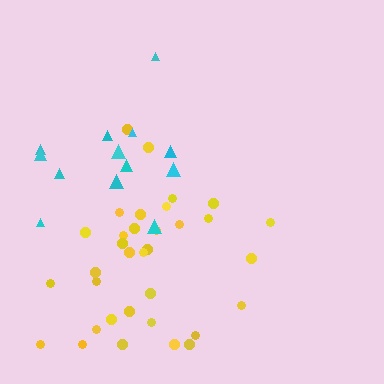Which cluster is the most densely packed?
Yellow.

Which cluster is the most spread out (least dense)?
Cyan.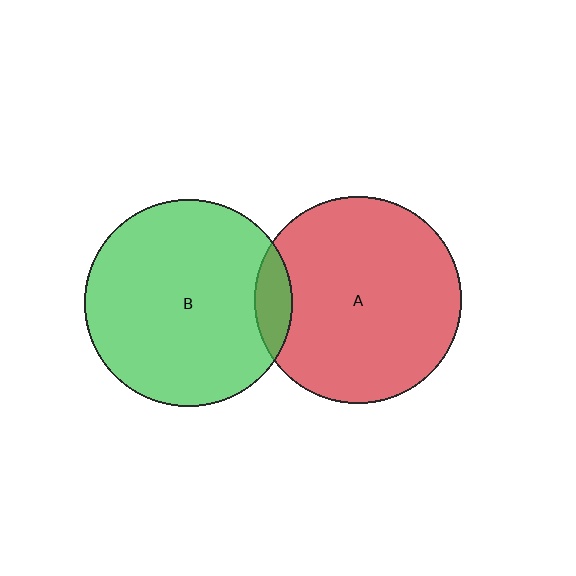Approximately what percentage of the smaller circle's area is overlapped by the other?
Approximately 10%.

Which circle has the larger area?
Circle B (green).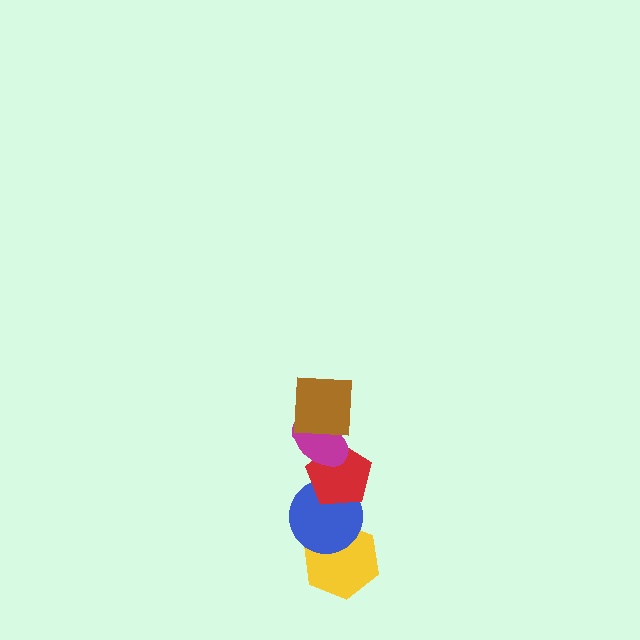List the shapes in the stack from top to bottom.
From top to bottom: the brown square, the magenta ellipse, the red pentagon, the blue circle, the yellow hexagon.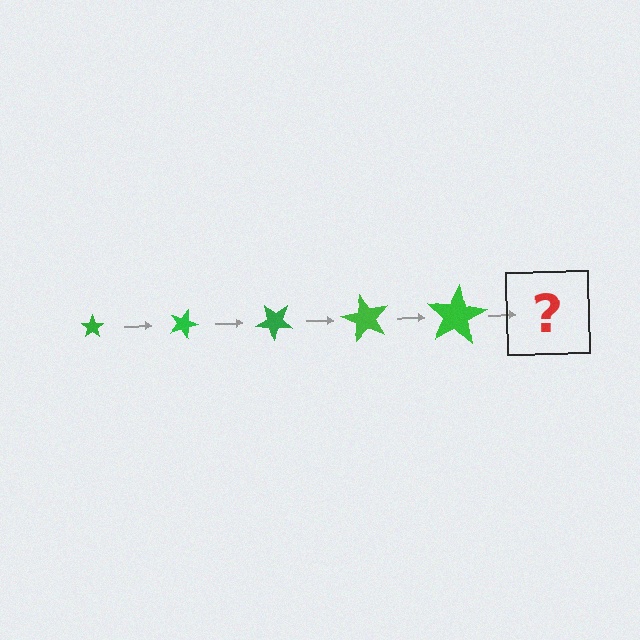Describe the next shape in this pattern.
It should be a star, larger than the previous one and rotated 100 degrees from the start.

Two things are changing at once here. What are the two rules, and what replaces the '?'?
The two rules are that the star grows larger each step and it rotates 20 degrees each step. The '?' should be a star, larger than the previous one and rotated 100 degrees from the start.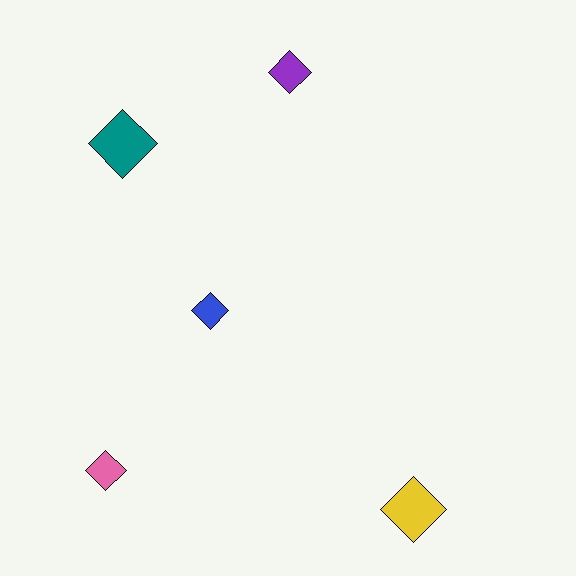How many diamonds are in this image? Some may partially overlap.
There are 5 diamonds.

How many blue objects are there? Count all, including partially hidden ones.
There is 1 blue object.